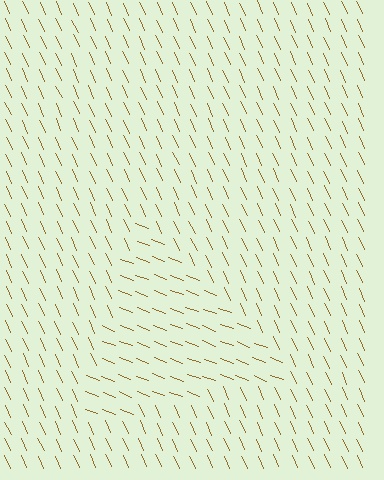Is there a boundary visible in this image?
Yes, there is a texture boundary formed by a change in line orientation.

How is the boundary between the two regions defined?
The boundary is defined purely by a change in line orientation (approximately 45 degrees difference). All lines are the same color and thickness.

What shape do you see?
I see a triangle.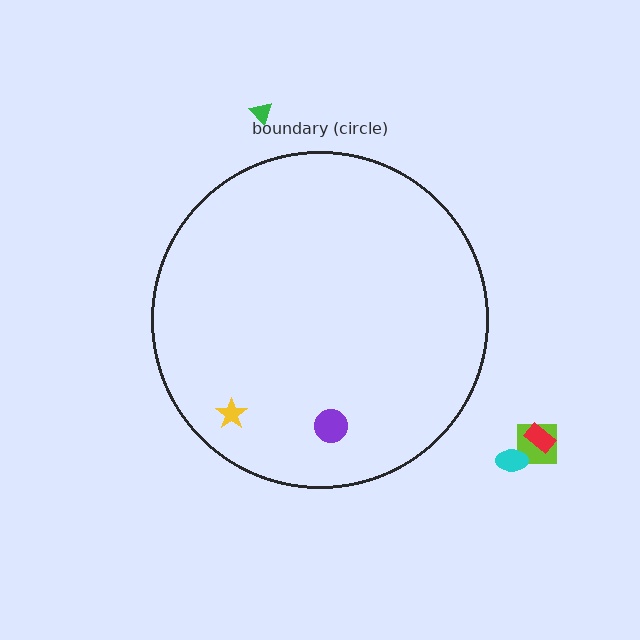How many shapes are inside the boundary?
2 inside, 4 outside.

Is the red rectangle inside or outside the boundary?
Outside.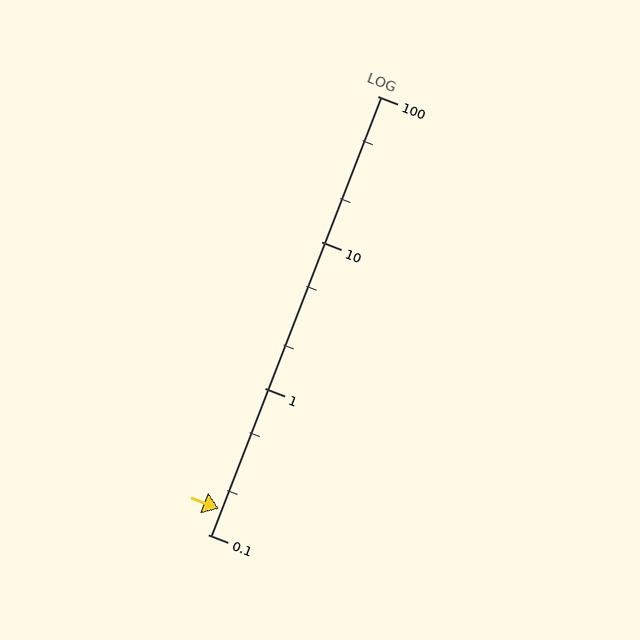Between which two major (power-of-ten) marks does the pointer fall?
The pointer is between 0.1 and 1.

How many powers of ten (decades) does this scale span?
The scale spans 3 decades, from 0.1 to 100.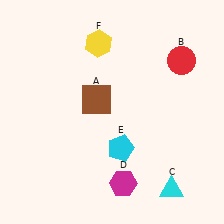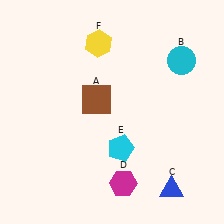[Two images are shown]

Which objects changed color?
B changed from red to cyan. C changed from cyan to blue.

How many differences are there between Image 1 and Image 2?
There are 2 differences between the two images.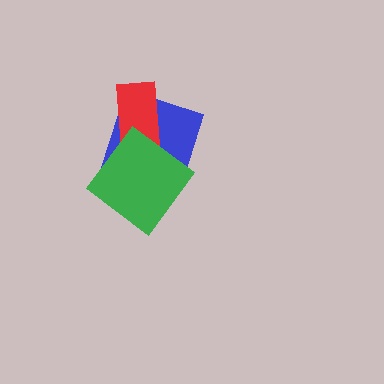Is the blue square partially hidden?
Yes, it is partially covered by another shape.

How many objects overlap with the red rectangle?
1 object overlaps with the red rectangle.